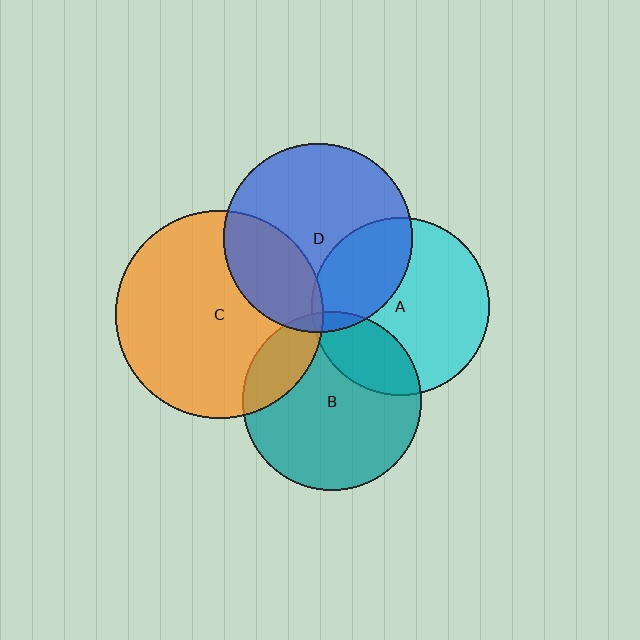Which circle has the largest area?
Circle C (orange).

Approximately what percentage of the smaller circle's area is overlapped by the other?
Approximately 5%.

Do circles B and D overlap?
Yes.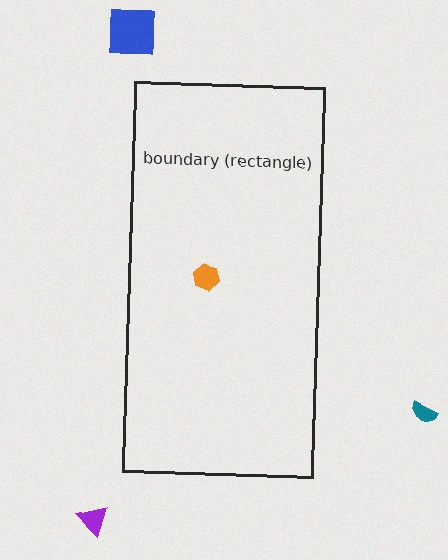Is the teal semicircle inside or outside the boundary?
Outside.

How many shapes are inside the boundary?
1 inside, 3 outside.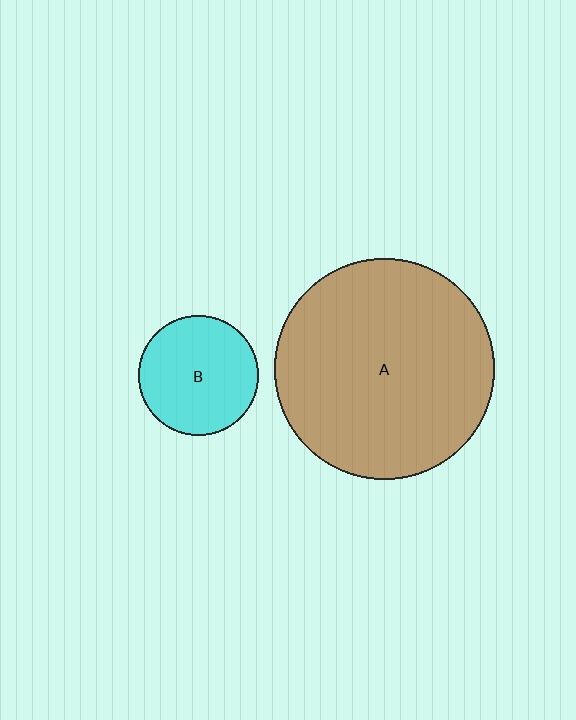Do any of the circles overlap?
No, none of the circles overlap.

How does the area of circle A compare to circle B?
Approximately 3.4 times.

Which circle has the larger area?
Circle A (brown).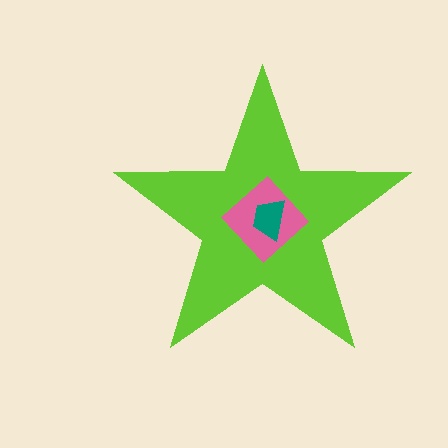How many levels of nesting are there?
3.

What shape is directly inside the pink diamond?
The teal trapezoid.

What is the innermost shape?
The teal trapezoid.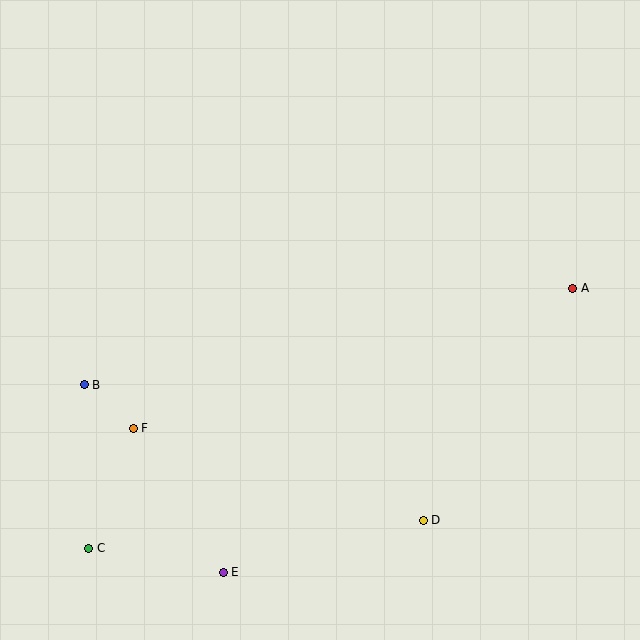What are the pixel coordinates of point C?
Point C is at (89, 548).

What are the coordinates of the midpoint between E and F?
The midpoint between E and F is at (178, 500).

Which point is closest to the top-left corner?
Point B is closest to the top-left corner.